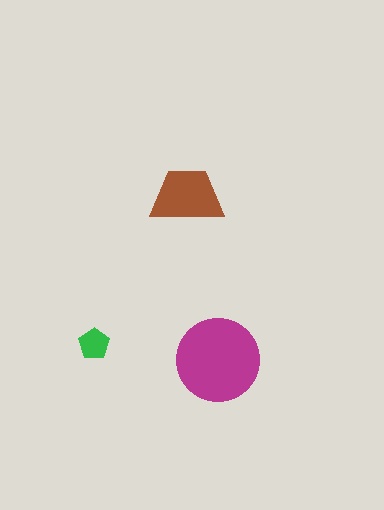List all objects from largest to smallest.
The magenta circle, the brown trapezoid, the green pentagon.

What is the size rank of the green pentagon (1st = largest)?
3rd.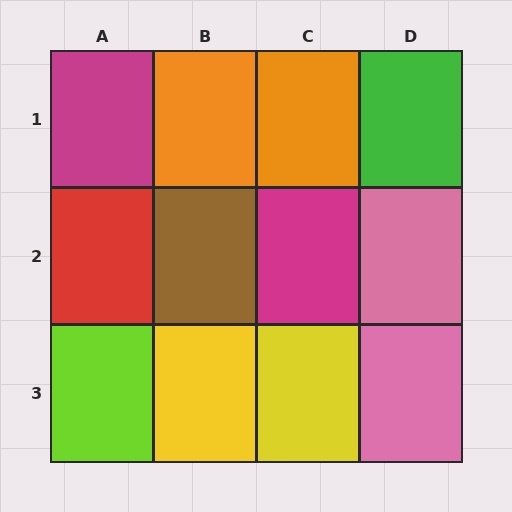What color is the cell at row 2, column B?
Brown.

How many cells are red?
1 cell is red.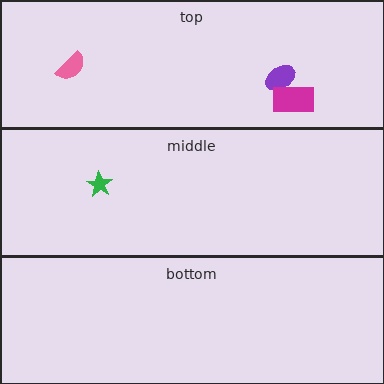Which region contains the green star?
The middle region.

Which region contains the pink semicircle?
The top region.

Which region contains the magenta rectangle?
The top region.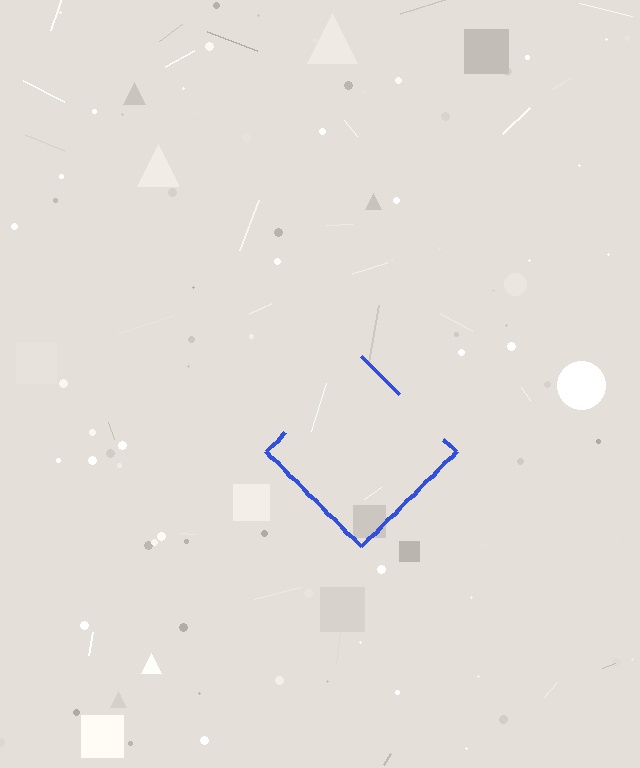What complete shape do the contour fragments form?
The contour fragments form a diamond.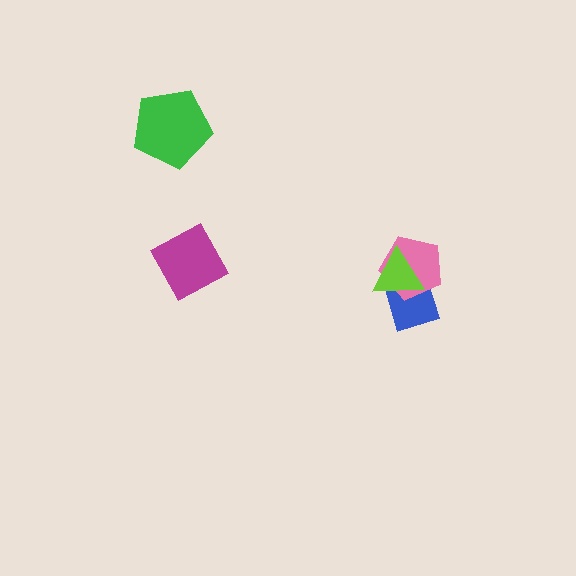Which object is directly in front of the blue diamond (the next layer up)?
The pink pentagon is directly in front of the blue diamond.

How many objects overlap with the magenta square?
0 objects overlap with the magenta square.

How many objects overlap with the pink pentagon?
2 objects overlap with the pink pentagon.